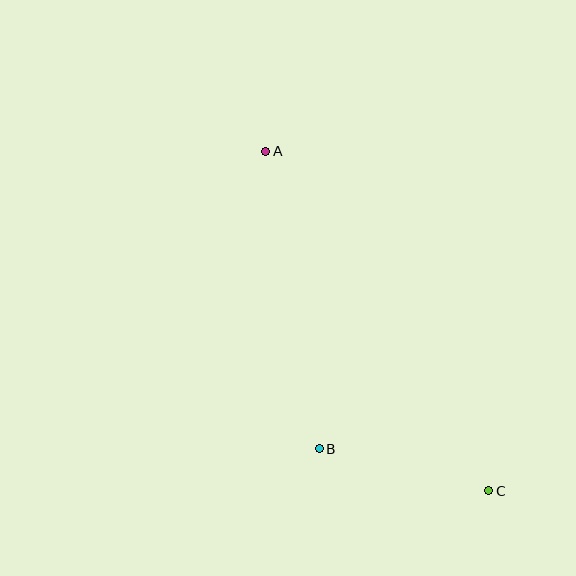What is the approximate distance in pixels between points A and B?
The distance between A and B is approximately 302 pixels.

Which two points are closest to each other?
Points B and C are closest to each other.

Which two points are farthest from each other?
Points A and C are farthest from each other.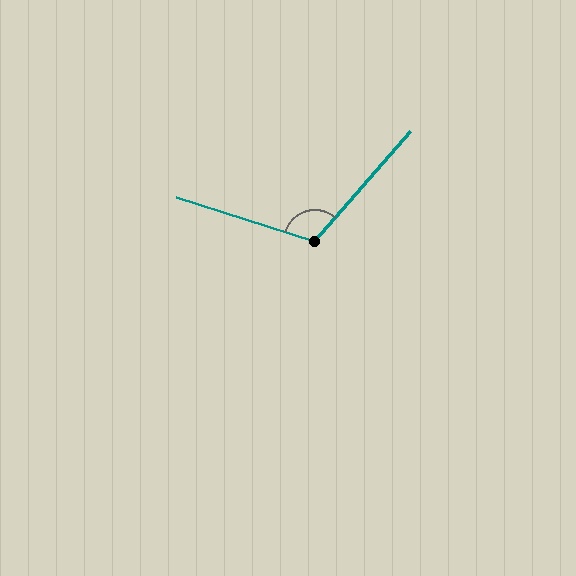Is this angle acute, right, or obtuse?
It is obtuse.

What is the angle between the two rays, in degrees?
Approximately 114 degrees.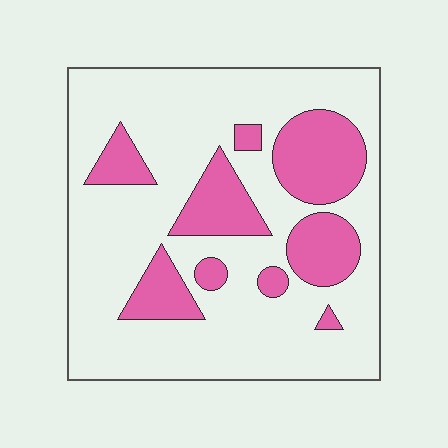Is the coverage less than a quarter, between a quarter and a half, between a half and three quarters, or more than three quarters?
Between a quarter and a half.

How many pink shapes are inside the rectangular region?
9.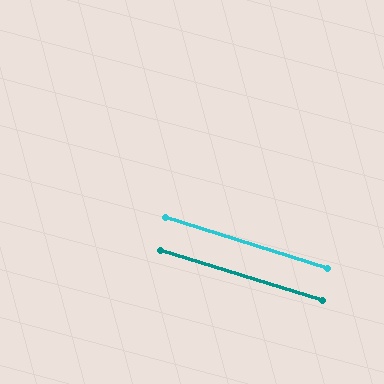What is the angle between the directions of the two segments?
Approximately 1 degree.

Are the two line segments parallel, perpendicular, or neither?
Parallel — their directions differ by only 0.5°.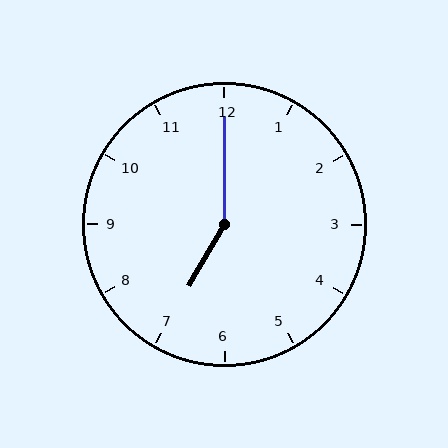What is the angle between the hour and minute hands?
Approximately 150 degrees.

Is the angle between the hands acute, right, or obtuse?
It is obtuse.